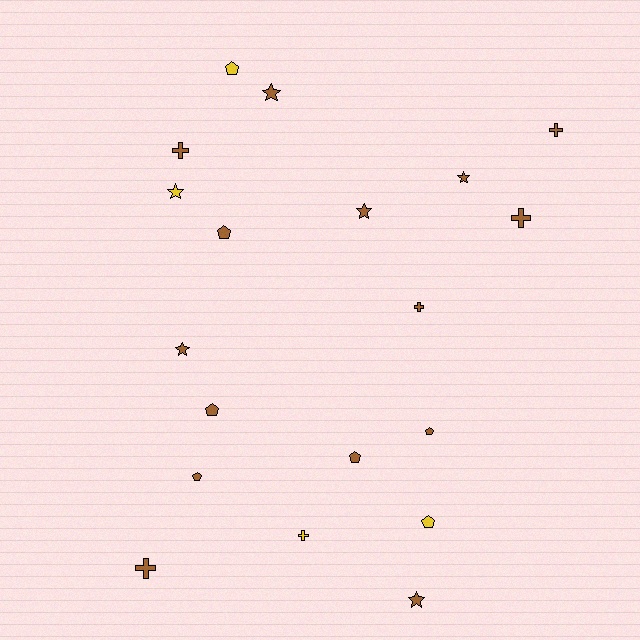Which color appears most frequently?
Brown, with 15 objects.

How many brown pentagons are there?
There are 5 brown pentagons.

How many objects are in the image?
There are 19 objects.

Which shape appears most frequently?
Pentagon, with 7 objects.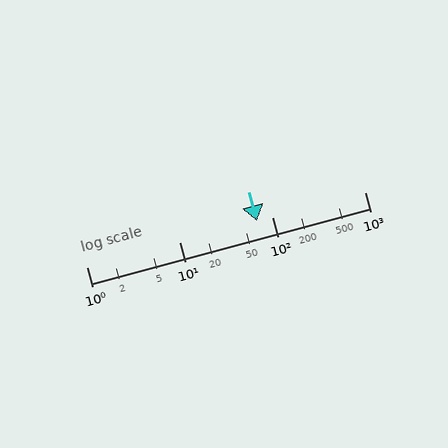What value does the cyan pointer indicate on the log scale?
The pointer indicates approximately 69.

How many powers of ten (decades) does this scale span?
The scale spans 3 decades, from 1 to 1000.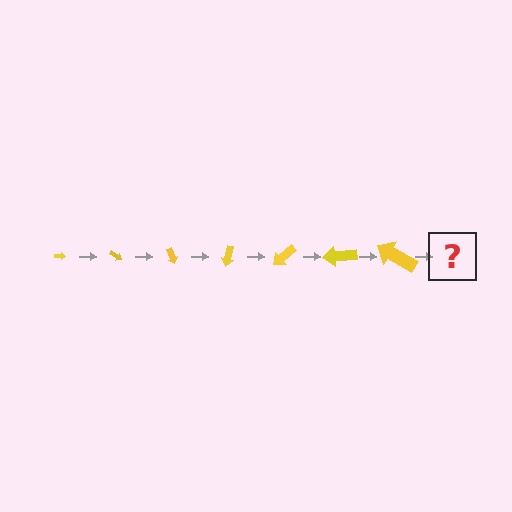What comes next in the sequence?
The next element should be an arrow, larger than the previous one and rotated 245 degrees from the start.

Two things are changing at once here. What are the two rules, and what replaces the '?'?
The two rules are that the arrow grows larger each step and it rotates 35 degrees each step. The '?' should be an arrow, larger than the previous one and rotated 245 degrees from the start.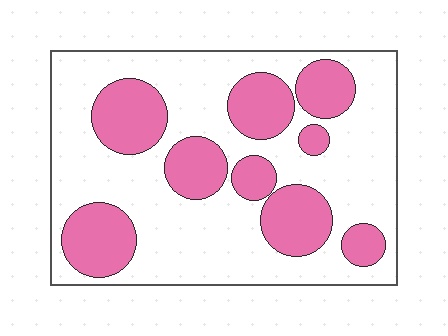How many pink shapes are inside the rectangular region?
9.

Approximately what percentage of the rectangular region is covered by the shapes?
Approximately 35%.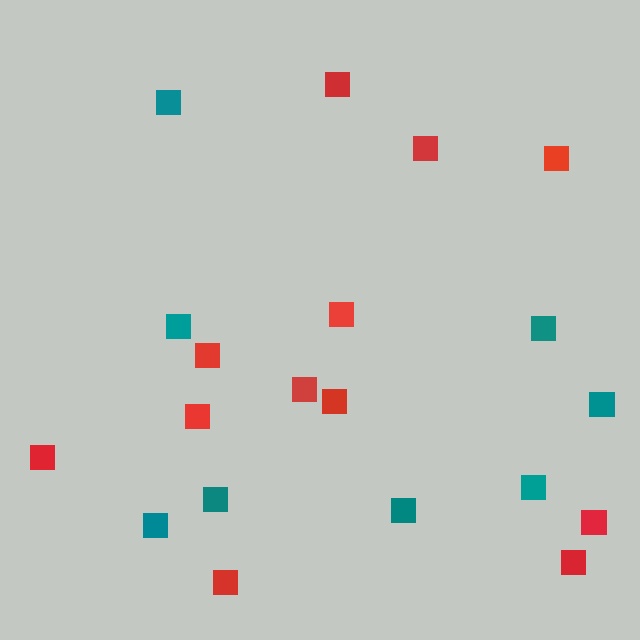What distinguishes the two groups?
There are 2 groups: one group of teal squares (8) and one group of red squares (12).